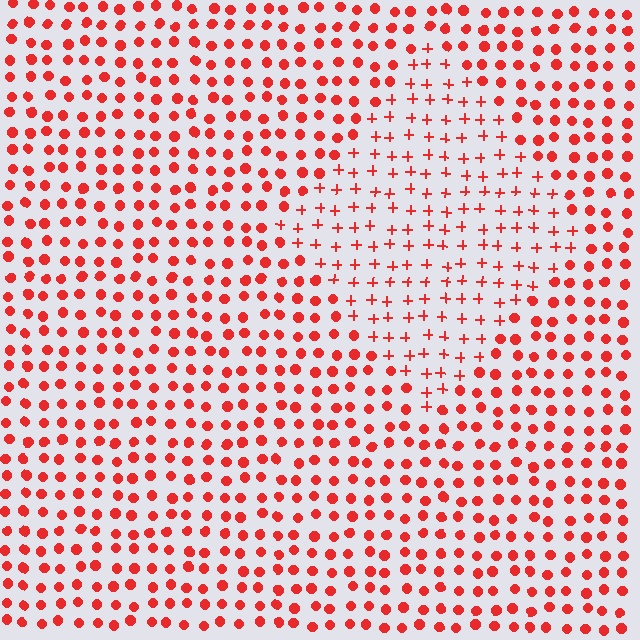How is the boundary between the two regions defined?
The boundary is defined by a change in element shape: plus signs inside vs. circles outside. All elements share the same color and spacing.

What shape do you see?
I see a diamond.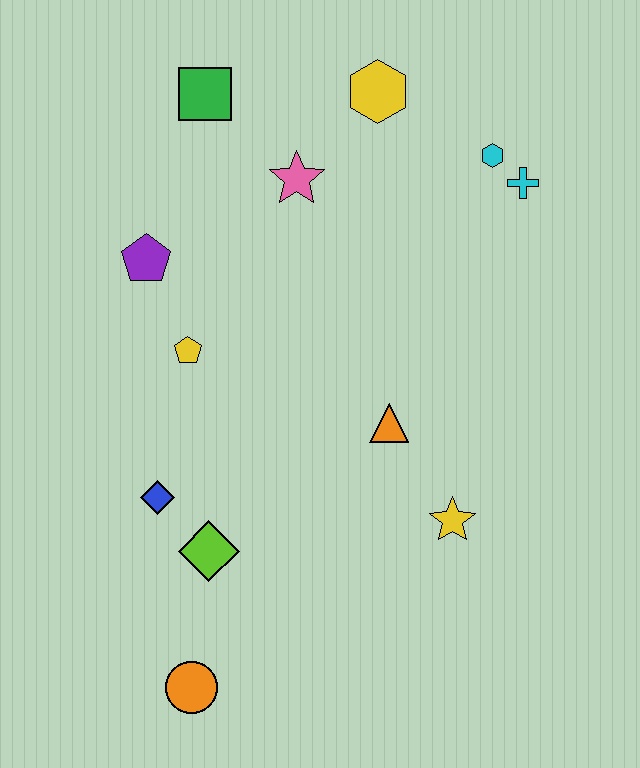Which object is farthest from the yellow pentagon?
The cyan cross is farthest from the yellow pentagon.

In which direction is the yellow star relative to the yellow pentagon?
The yellow star is to the right of the yellow pentagon.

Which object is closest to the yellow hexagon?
The pink star is closest to the yellow hexagon.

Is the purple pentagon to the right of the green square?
No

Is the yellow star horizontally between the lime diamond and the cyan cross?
Yes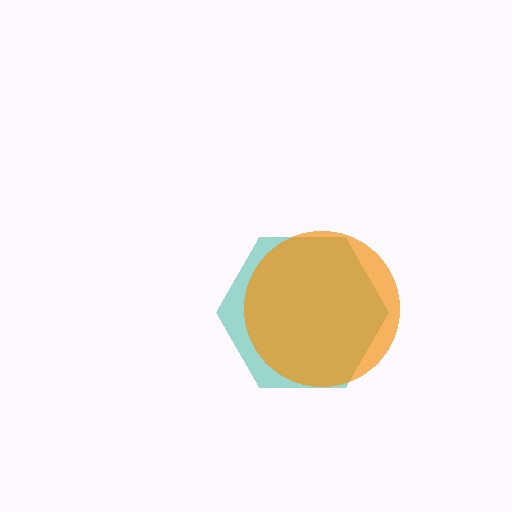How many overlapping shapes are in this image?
There are 2 overlapping shapes in the image.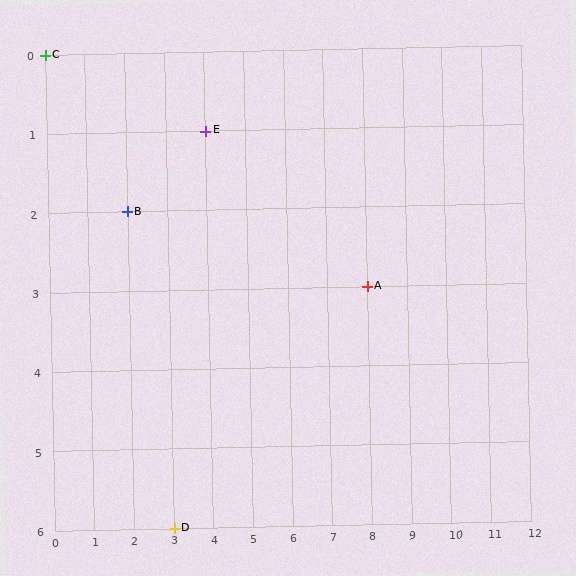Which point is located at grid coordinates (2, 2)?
Point B is at (2, 2).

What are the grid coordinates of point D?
Point D is at grid coordinates (3, 6).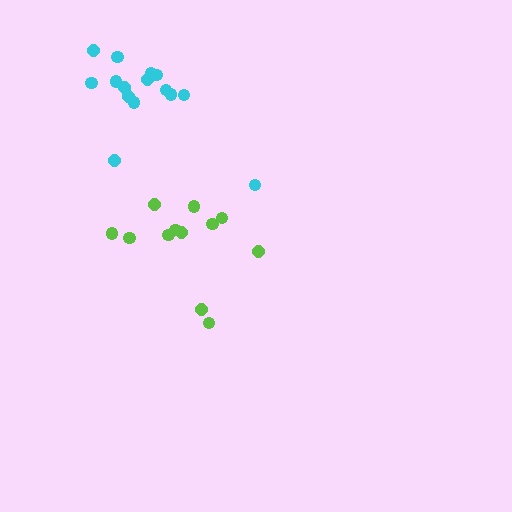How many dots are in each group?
Group 1: 15 dots, Group 2: 12 dots (27 total).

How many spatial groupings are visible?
There are 2 spatial groupings.